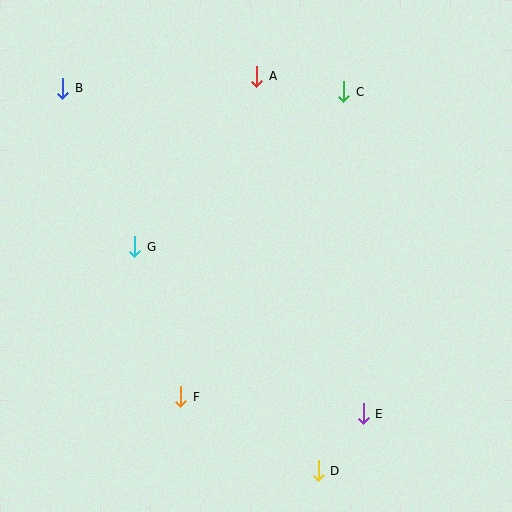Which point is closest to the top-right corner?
Point C is closest to the top-right corner.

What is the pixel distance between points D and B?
The distance between D and B is 460 pixels.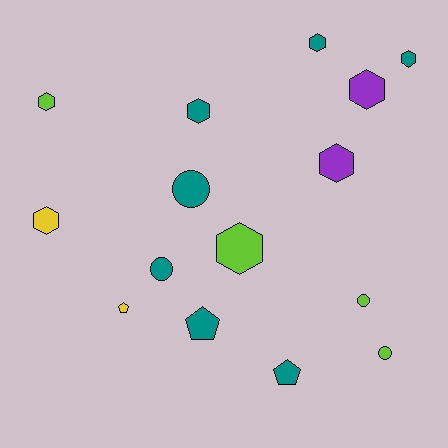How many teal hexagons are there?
There are 3 teal hexagons.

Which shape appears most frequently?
Hexagon, with 8 objects.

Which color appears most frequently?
Teal, with 7 objects.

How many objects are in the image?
There are 15 objects.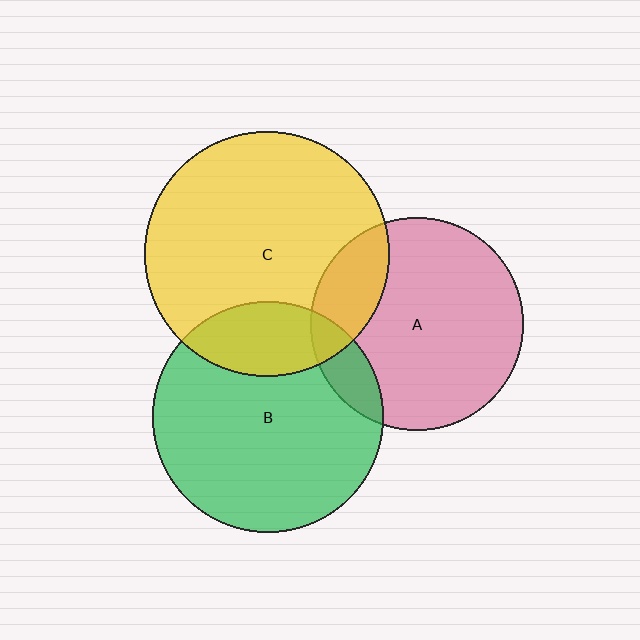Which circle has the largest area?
Circle C (yellow).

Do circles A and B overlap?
Yes.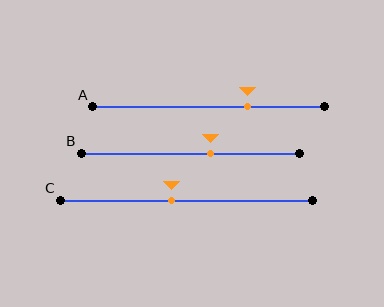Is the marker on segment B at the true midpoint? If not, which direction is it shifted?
No, the marker on segment B is shifted to the right by about 9% of the segment length.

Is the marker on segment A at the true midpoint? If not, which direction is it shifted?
No, the marker on segment A is shifted to the right by about 17% of the segment length.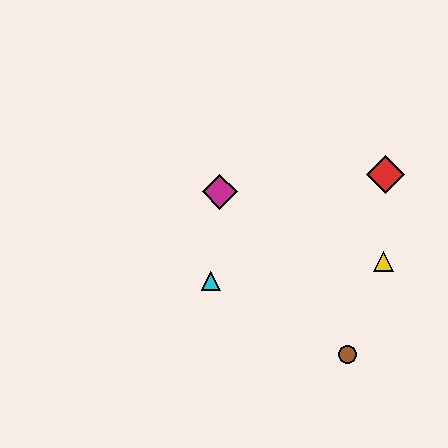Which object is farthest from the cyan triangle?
The red diamond is farthest from the cyan triangle.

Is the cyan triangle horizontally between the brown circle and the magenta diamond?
No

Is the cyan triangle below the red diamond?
Yes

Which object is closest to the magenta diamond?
The cyan triangle is closest to the magenta diamond.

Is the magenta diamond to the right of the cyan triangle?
Yes